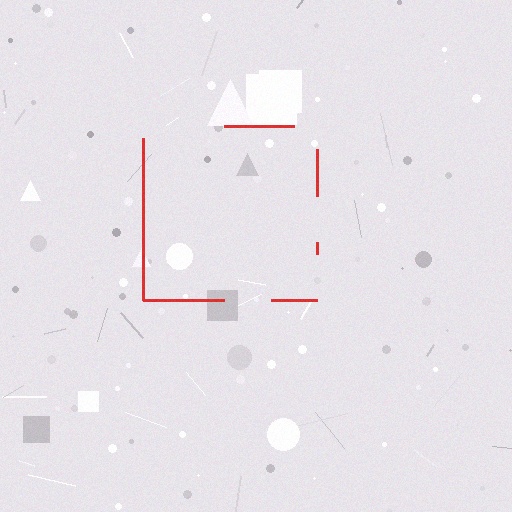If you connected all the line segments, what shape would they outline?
They would outline a square.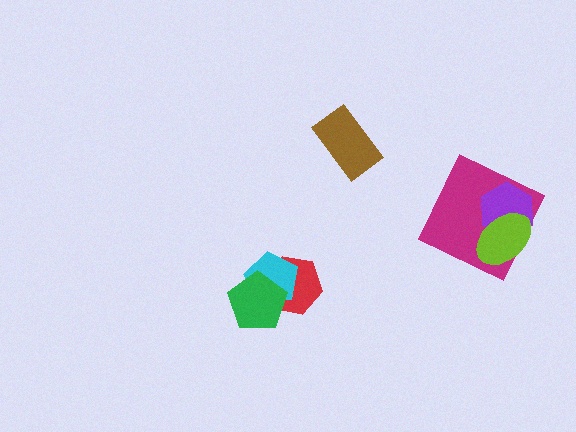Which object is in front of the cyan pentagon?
The green pentagon is in front of the cyan pentagon.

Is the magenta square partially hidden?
Yes, it is partially covered by another shape.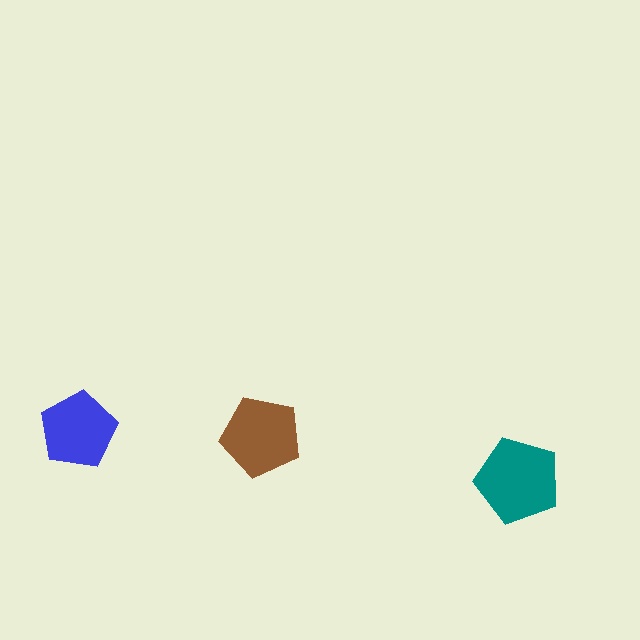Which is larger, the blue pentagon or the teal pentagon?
The teal one.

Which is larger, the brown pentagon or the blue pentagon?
The brown one.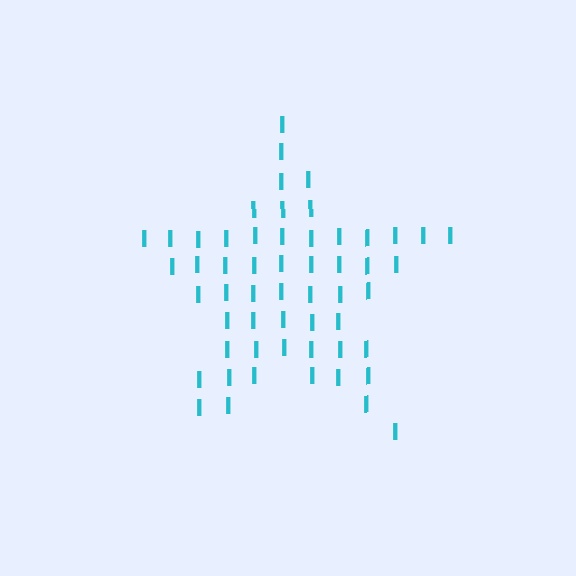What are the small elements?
The small elements are letter I's.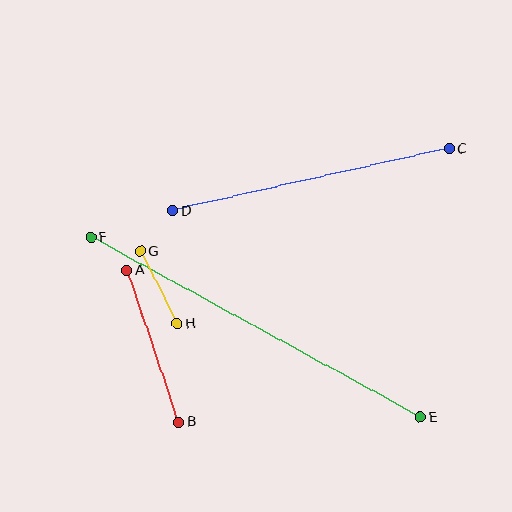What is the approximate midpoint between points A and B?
The midpoint is at approximately (153, 346) pixels.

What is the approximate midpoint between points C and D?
The midpoint is at approximately (311, 180) pixels.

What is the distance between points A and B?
The distance is approximately 160 pixels.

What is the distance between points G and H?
The distance is approximately 82 pixels.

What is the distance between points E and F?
The distance is approximately 375 pixels.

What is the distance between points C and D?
The distance is approximately 283 pixels.